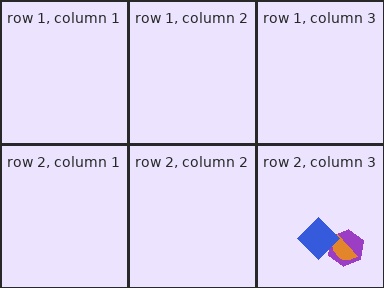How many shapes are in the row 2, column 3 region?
3.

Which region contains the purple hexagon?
The row 2, column 3 region.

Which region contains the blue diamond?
The row 2, column 3 region.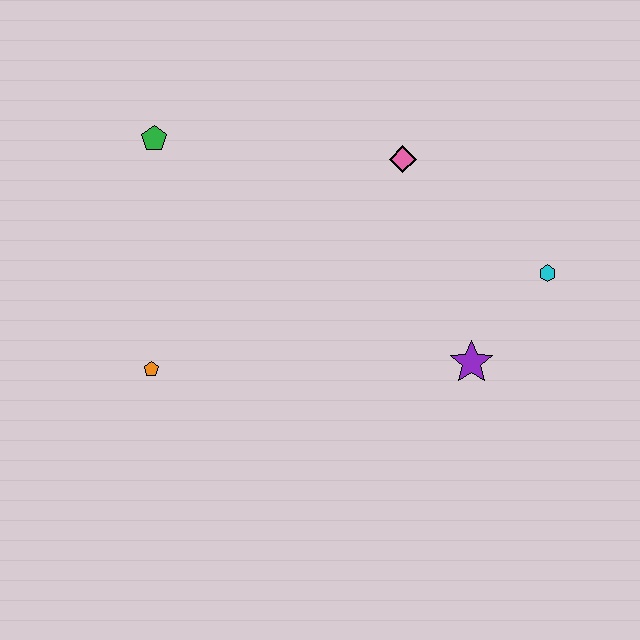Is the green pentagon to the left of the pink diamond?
Yes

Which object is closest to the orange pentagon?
The green pentagon is closest to the orange pentagon.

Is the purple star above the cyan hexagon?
No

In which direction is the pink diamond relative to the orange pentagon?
The pink diamond is to the right of the orange pentagon.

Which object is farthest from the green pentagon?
The cyan hexagon is farthest from the green pentagon.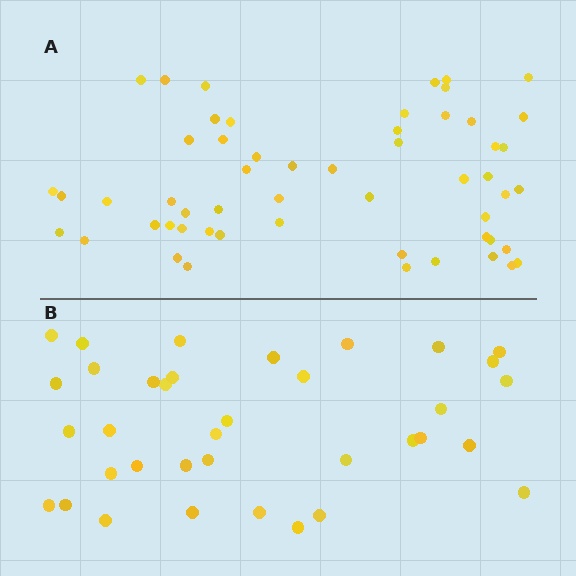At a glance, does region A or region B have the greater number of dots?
Region A (the top region) has more dots.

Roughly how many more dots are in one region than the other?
Region A has approximately 20 more dots than region B.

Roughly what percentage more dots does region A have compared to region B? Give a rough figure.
About 55% more.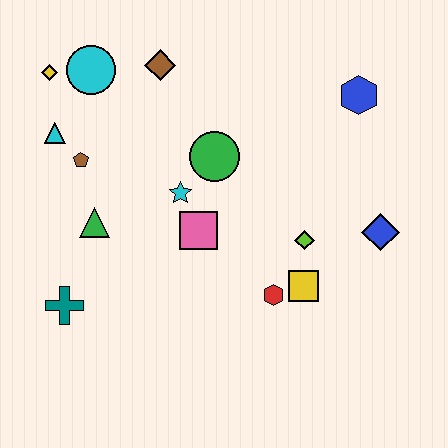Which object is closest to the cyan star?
The pink square is closest to the cyan star.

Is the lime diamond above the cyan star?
No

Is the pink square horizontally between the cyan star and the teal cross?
No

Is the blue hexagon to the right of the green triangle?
Yes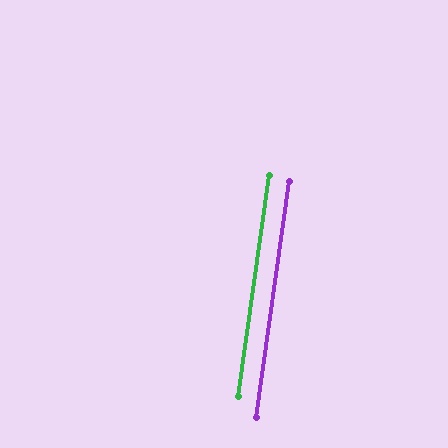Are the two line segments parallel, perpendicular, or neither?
Parallel — their directions differ by only 0.2°.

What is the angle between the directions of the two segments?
Approximately 0 degrees.